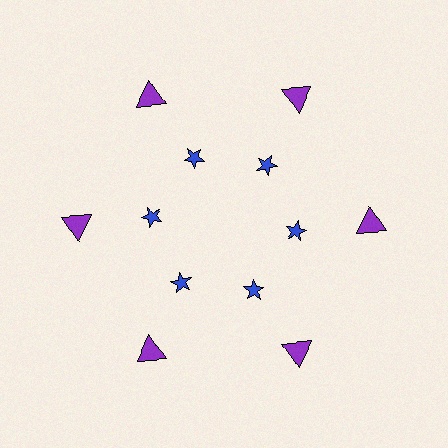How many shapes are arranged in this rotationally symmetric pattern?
There are 12 shapes, arranged in 6 groups of 2.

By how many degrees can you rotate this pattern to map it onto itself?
The pattern maps onto itself every 60 degrees of rotation.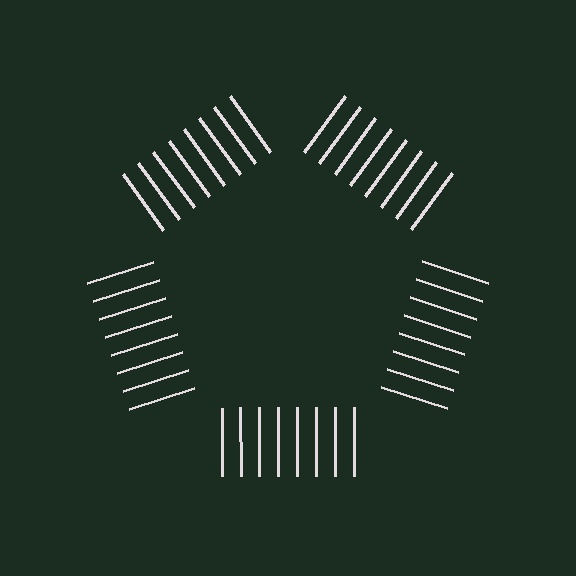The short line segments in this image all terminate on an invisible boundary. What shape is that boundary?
An illusory pentagon — the line segments terminate on its edges but no continuous stroke is drawn.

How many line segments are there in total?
40 — 8 along each of the 5 edges.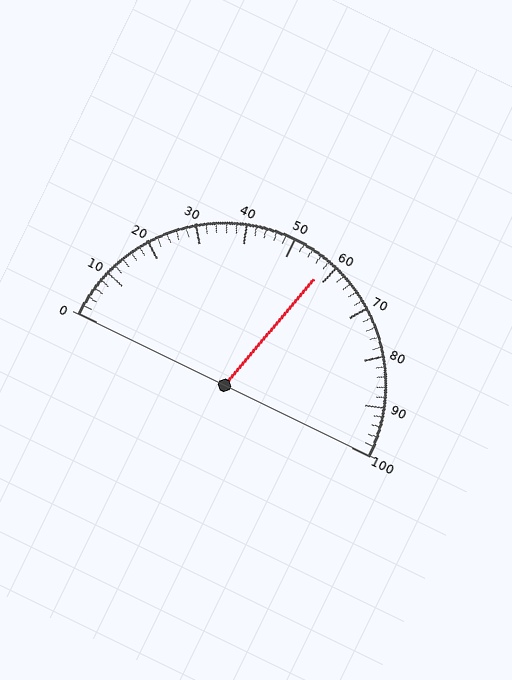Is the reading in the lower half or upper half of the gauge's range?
The reading is in the upper half of the range (0 to 100).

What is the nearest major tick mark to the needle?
The nearest major tick mark is 60.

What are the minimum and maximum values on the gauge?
The gauge ranges from 0 to 100.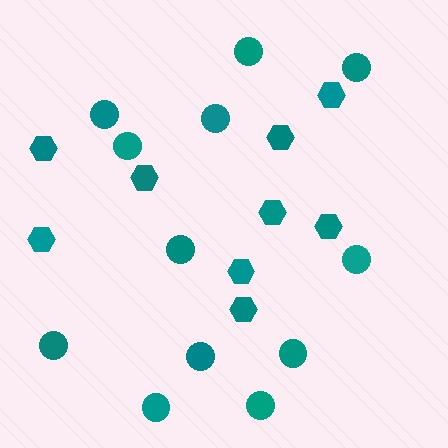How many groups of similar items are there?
There are 2 groups: one group of circles (12) and one group of hexagons (9).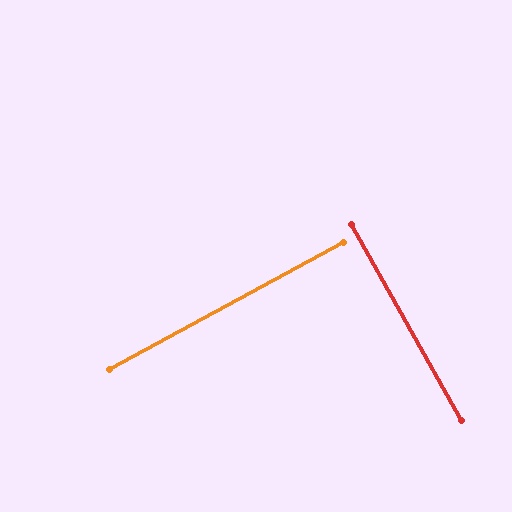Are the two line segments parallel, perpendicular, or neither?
Perpendicular — they meet at approximately 89°.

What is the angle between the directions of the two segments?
Approximately 89 degrees.